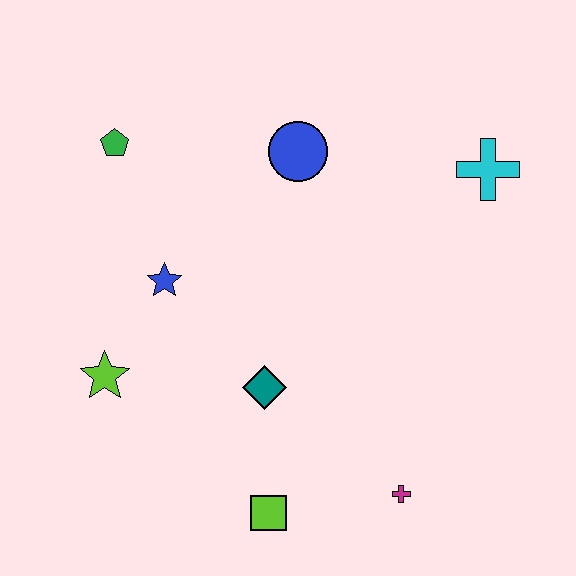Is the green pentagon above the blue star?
Yes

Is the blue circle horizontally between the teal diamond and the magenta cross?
Yes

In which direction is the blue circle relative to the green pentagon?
The blue circle is to the right of the green pentagon.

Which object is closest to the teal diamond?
The lime square is closest to the teal diamond.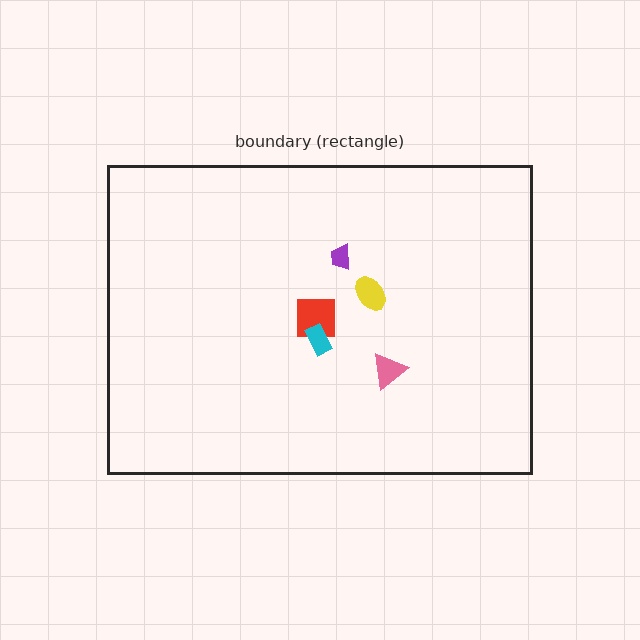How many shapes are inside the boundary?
5 inside, 0 outside.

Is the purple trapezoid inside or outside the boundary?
Inside.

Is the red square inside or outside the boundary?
Inside.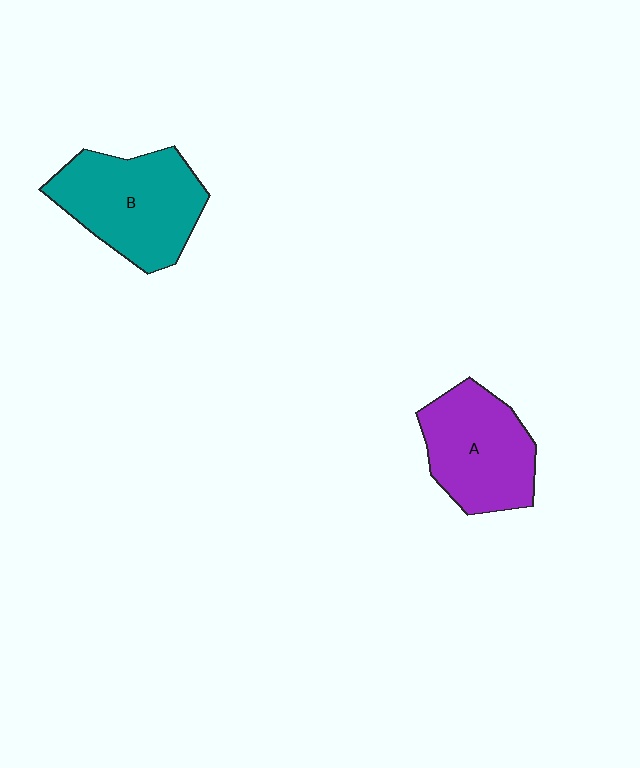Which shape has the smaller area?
Shape A (purple).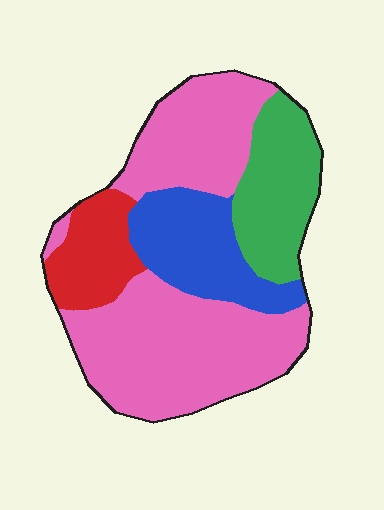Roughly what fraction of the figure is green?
Green takes up less than a quarter of the figure.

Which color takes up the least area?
Red, at roughly 10%.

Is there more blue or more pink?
Pink.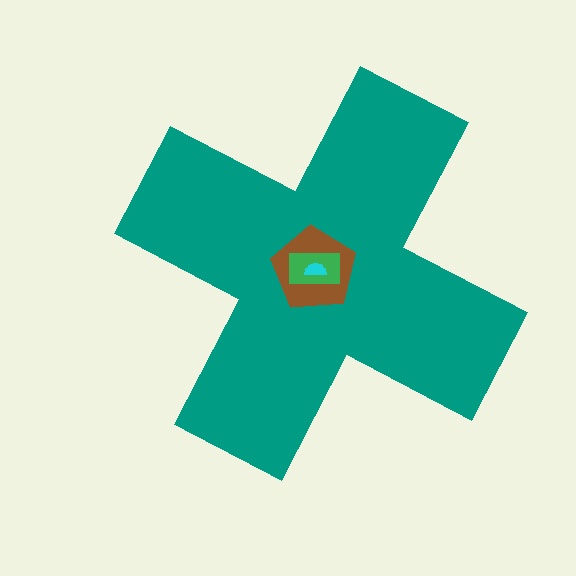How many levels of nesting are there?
4.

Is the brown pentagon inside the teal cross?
Yes.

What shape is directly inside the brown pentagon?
The green rectangle.